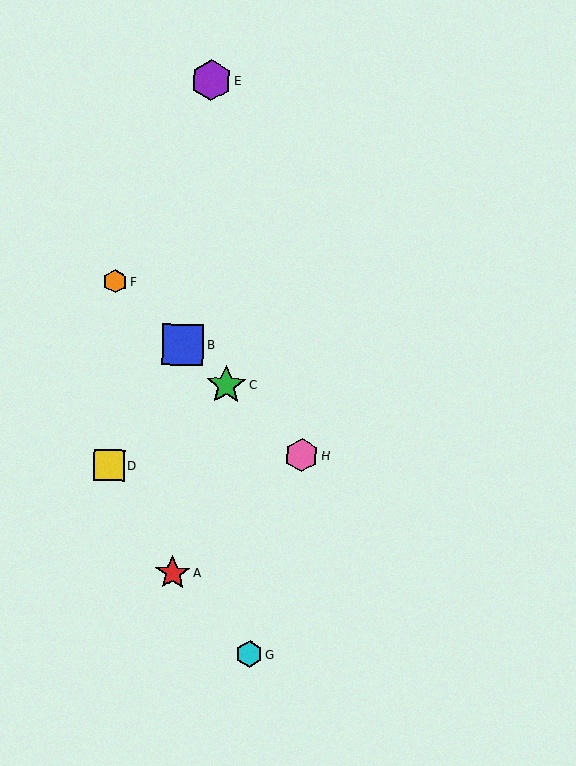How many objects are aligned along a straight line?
4 objects (B, C, F, H) are aligned along a straight line.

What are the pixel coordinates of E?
Object E is at (211, 80).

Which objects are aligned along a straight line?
Objects B, C, F, H are aligned along a straight line.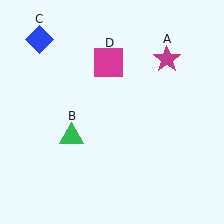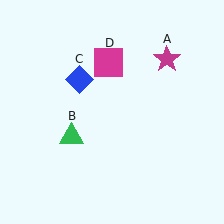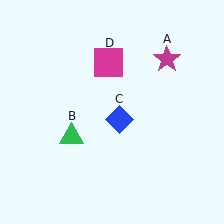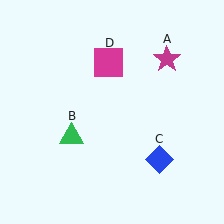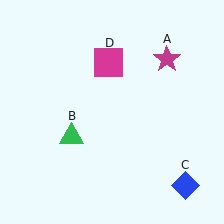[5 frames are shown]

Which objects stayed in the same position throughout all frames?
Magenta star (object A) and green triangle (object B) and magenta square (object D) remained stationary.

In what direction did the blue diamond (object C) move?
The blue diamond (object C) moved down and to the right.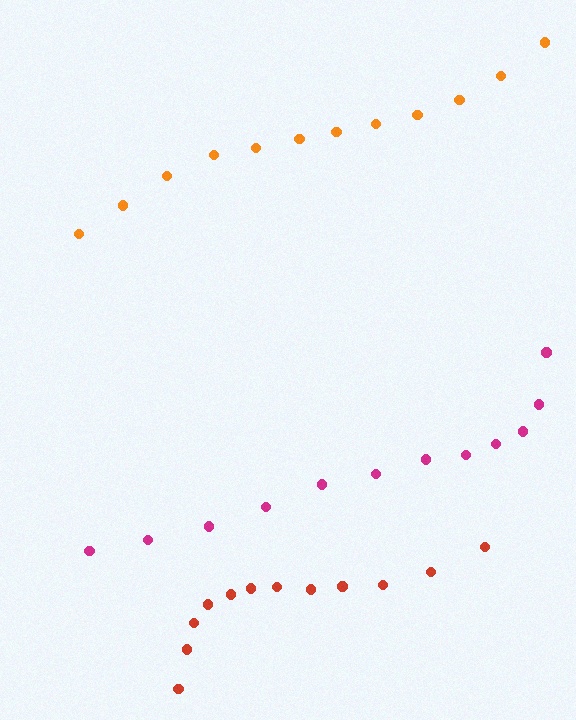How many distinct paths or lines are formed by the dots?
There are 3 distinct paths.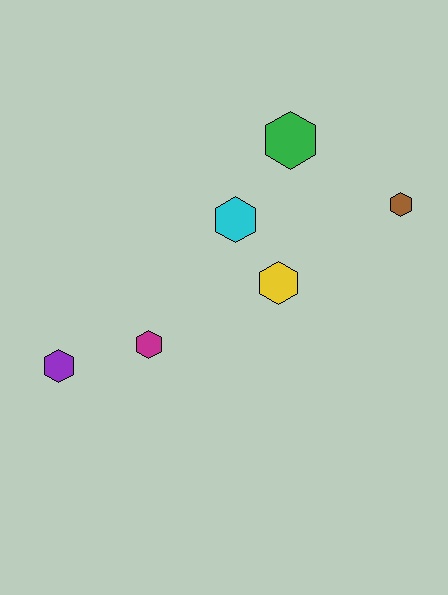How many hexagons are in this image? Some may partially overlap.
There are 6 hexagons.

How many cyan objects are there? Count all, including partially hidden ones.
There is 1 cyan object.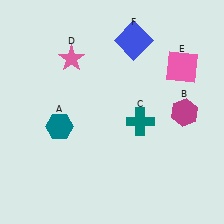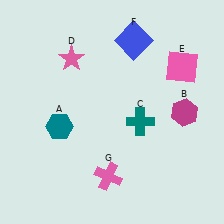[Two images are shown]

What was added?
A pink cross (G) was added in Image 2.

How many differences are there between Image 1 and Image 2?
There is 1 difference between the two images.